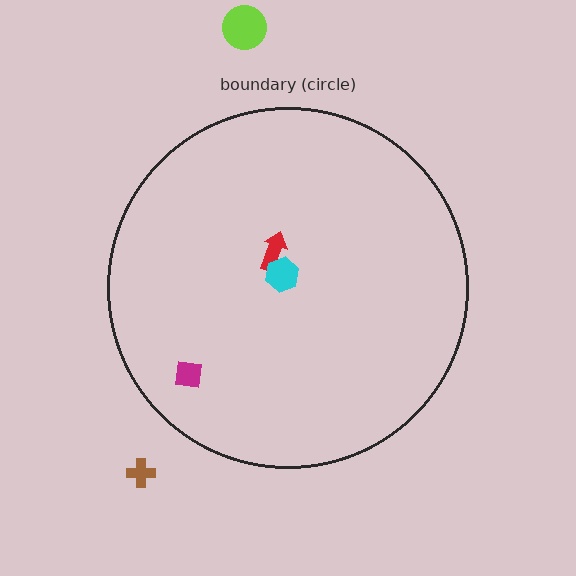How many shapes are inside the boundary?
3 inside, 2 outside.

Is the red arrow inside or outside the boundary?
Inside.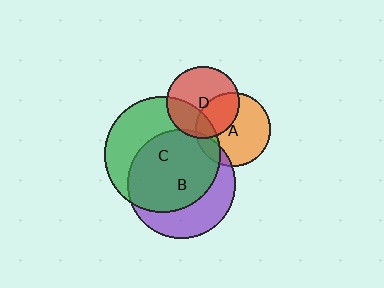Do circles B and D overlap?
Yes.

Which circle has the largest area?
Circle C (green).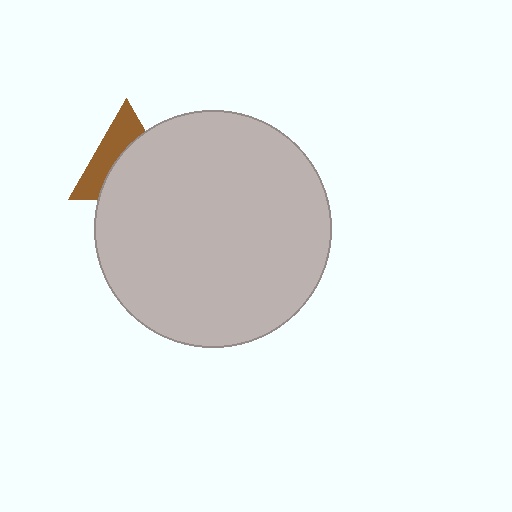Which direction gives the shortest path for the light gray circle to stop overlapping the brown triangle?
Moving toward the lower-right gives the shortest separation.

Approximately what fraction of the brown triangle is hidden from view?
Roughly 57% of the brown triangle is hidden behind the light gray circle.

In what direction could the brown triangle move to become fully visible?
The brown triangle could move toward the upper-left. That would shift it out from behind the light gray circle entirely.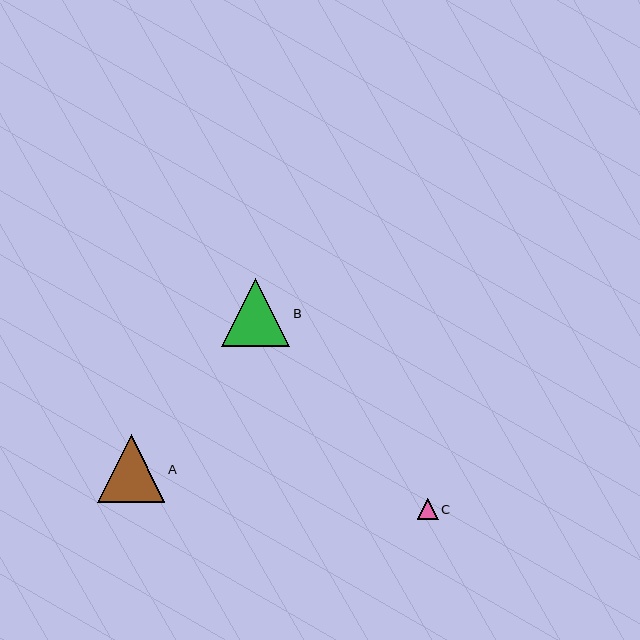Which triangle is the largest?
Triangle B is the largest with a size of approximately 68 pixels.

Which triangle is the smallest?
Triangle C is the smallest with a size of approximately 21 pixels.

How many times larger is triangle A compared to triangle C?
Triangle A is approximately 3.2 times the size of triangle C.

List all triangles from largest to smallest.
From largest to smallest: B, A, C.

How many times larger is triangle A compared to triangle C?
Triangle A is approximately 3.2 times the size of triangle C.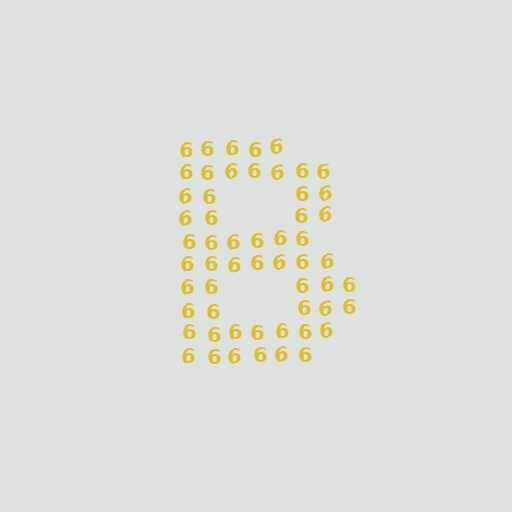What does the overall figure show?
The overall figure shows the letter B.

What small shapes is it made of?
It is made of small digit 6's.